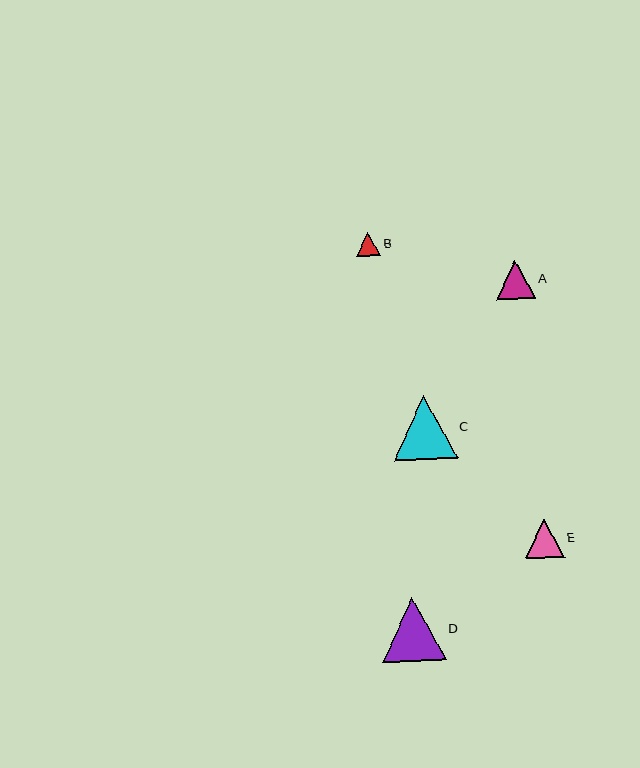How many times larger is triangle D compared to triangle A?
Triangle D is approximately 1.6 times the size of triangle A.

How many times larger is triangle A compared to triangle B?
Triangle A is approximately 1.6 times the size of triangle B.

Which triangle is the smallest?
Triangle B is the smallest with a size of approximately 24 pixels.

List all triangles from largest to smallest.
From largest to smallest: C, D, A, E, B.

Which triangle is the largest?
Triangle C is the largest with a size of approximately 64 pixels.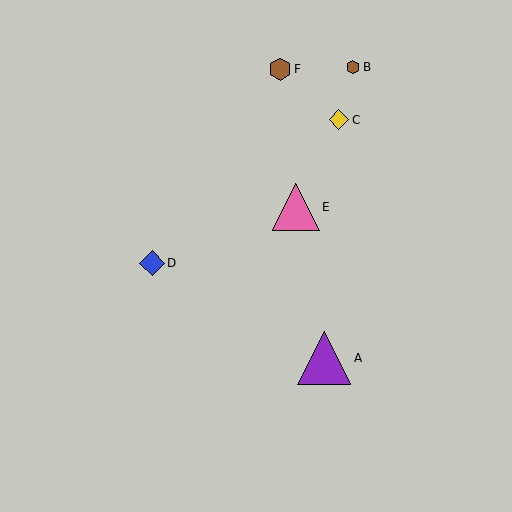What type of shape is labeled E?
Shape E is a pink triangle.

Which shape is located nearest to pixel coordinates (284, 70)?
The brown hexagon (labeled F) at (280, 69) is nearest to that location.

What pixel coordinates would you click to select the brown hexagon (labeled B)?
Click at (353, 67) to select the brown hexagon B.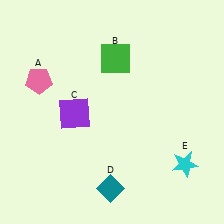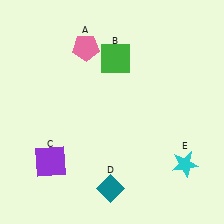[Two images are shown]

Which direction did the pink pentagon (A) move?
The pink pentagon (A) moved right.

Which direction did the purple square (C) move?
The purple square (C) moved down.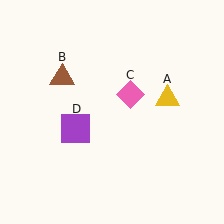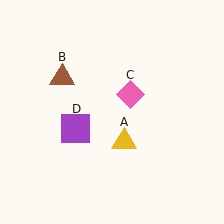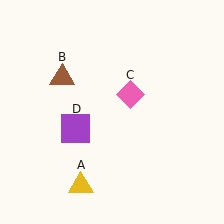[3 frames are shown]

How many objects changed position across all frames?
1 object changed position: yellow triangle (object A).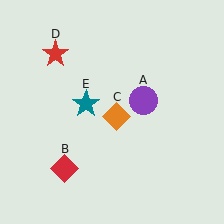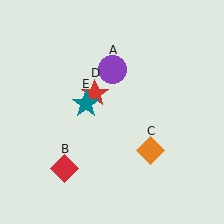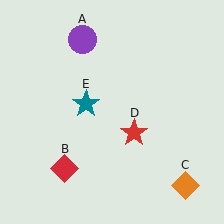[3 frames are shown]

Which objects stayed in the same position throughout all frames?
Red diamond (object B) and teal star (object E) remained stationary.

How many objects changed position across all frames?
3 objects changed position: purple circle (object A), orange diamond (object C), red star (object D).